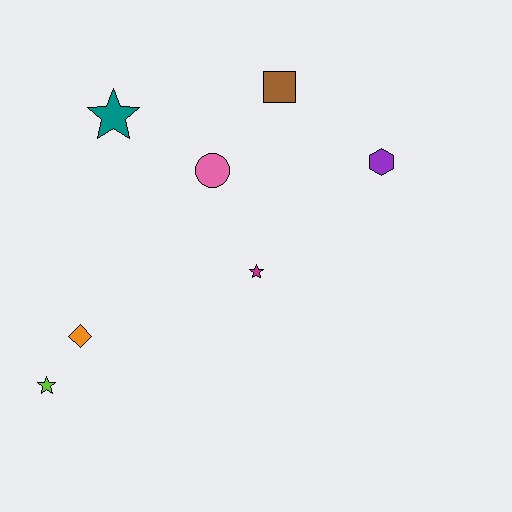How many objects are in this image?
There are 7 objects.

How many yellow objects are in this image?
There are no yellow objects.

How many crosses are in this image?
There are no crosses.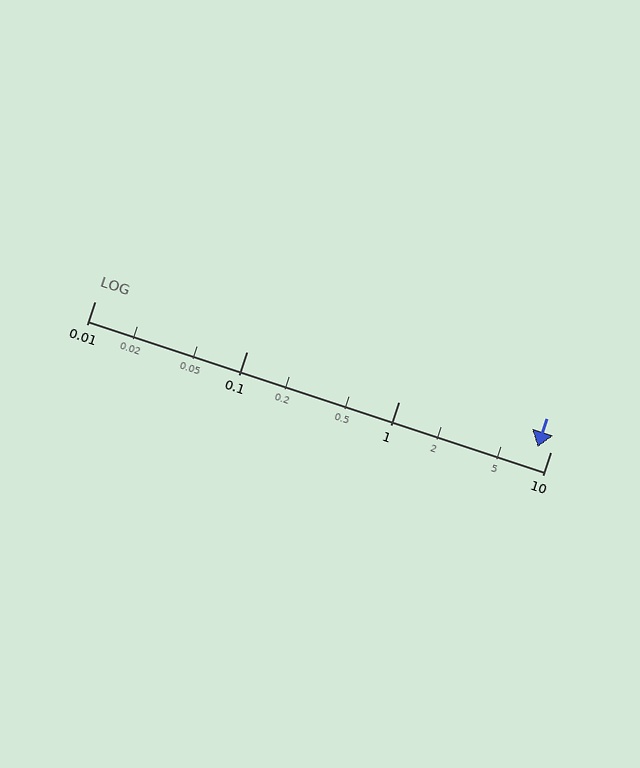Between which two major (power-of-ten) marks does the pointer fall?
The pointer is between 1 and 10.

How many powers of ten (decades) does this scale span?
The scale spans 3 decades, from 0.01 to 10.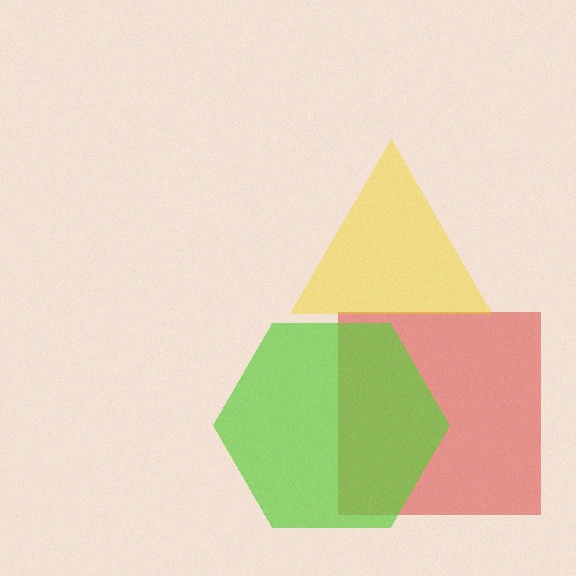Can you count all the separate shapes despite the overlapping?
Yes, there are 3 separate shapes.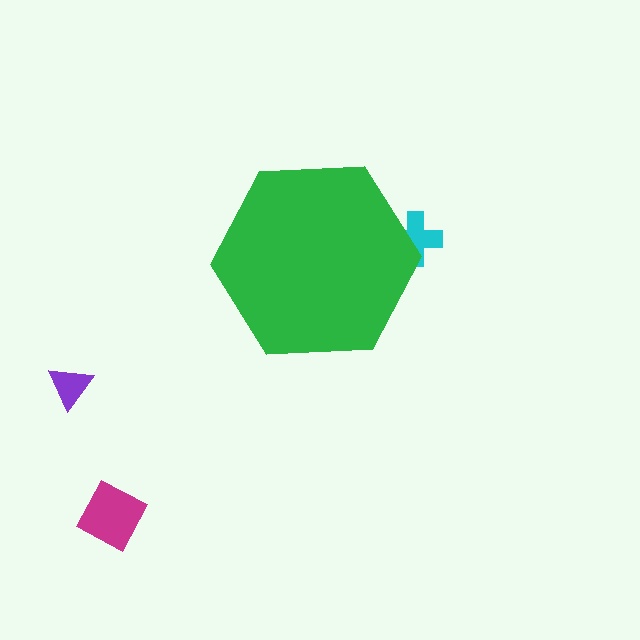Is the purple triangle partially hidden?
No, the purple triangle is fully visible.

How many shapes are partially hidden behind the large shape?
1 shape is partially hidden.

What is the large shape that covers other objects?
A green hexagon.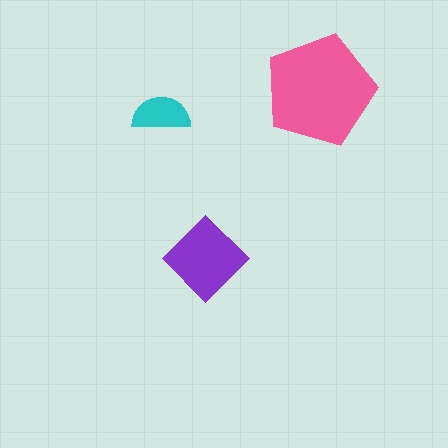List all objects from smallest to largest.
The cyan semicircle, the purple diamond, the pink pentagon.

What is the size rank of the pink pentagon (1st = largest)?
1st.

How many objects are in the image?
There are 3 objects in the image.